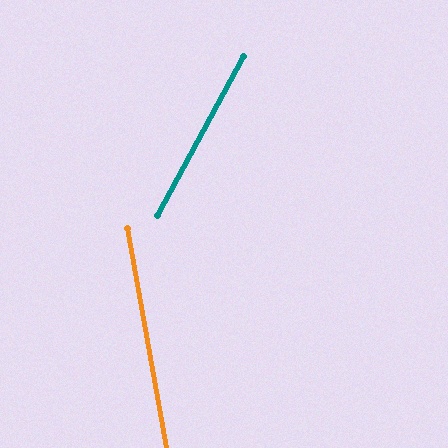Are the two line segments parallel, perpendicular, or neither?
Neither parallel nor perpendicular — they differ by about 39°.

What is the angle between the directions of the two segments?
Approximately 39 degrees.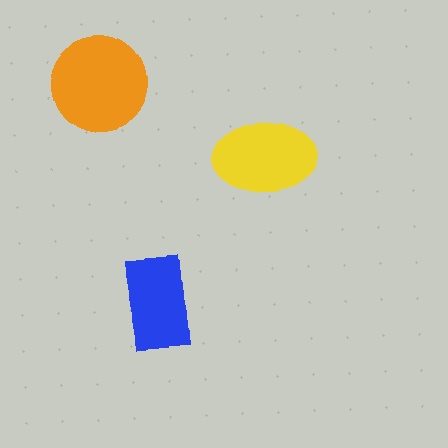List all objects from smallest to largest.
The blue rectangle, the yellow ellipse, the orange circle.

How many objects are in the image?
There are 3 objects in the image.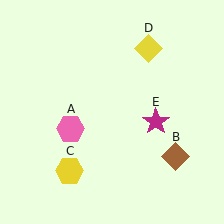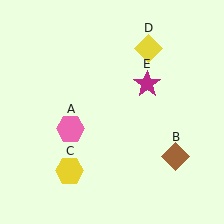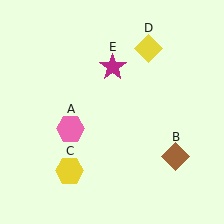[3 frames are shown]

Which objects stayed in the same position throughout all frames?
Pink hexagon (object A) and brown diamond (object B) and yellow hexagon (object C) and yellow diamond (object D) remained stationary.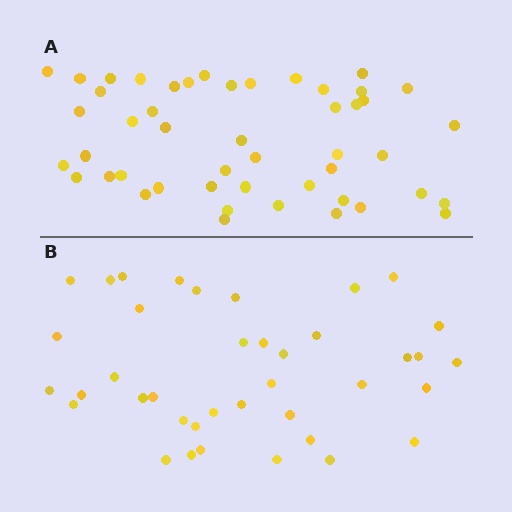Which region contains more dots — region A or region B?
Region A (the top region) has more dots.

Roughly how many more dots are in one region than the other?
Region A has roughly 8 or so more dots than region B.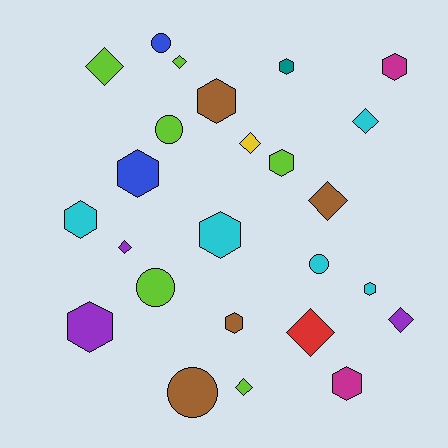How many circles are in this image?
There are 5 circles.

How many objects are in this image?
There are 25 objects.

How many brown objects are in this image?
There are 4 brown objects.